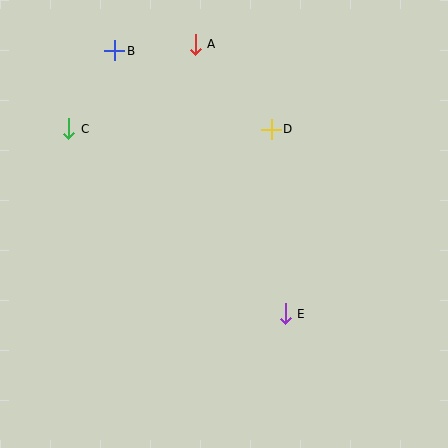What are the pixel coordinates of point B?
Point B is at (115, 51).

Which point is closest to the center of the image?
Point D at (271, 129) is closest to the center.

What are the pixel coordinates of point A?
Point A is at (195, 44).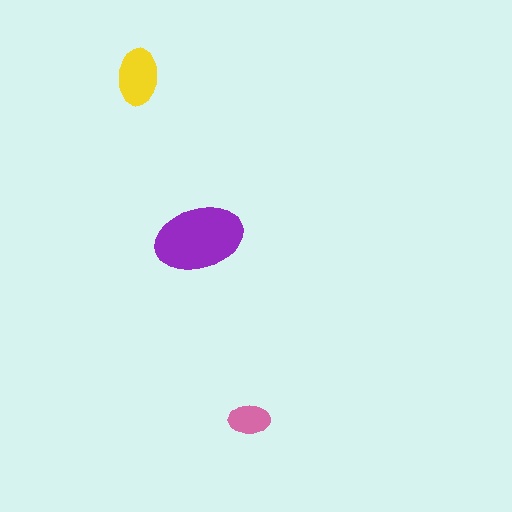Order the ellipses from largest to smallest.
the purple one, the yellow one, the pink one.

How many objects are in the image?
There are 3 objects in the image.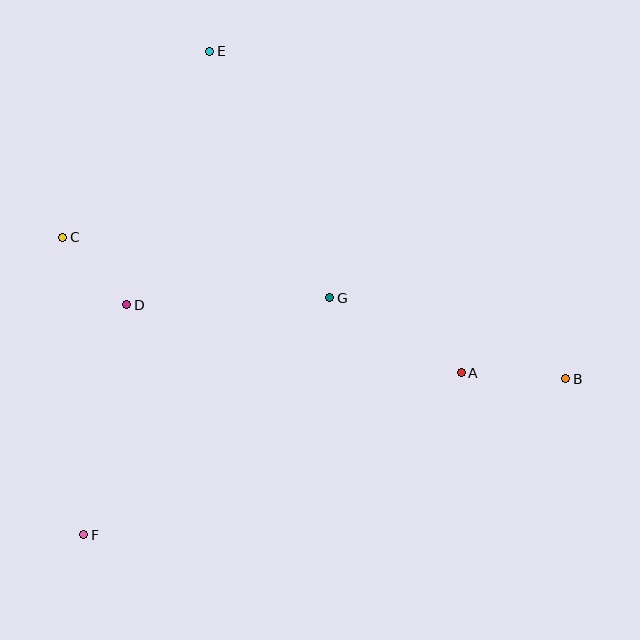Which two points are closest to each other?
Points C and D are closest to each other.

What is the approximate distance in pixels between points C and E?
The distance between C and E is approximately 237 pixels.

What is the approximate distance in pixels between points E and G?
The distance between E and G is approximately 274 pixels.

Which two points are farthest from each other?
Points B and C are farthest from each other.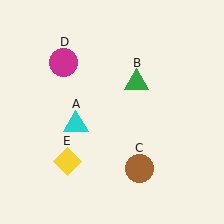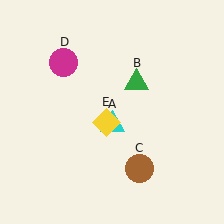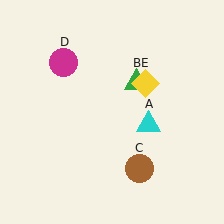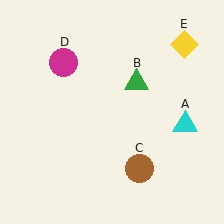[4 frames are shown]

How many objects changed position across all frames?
2 objects changed position: cyan triangle (object A), yellow diamond (object E).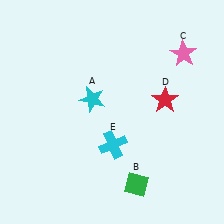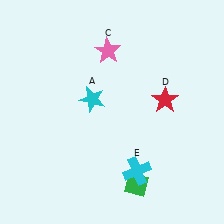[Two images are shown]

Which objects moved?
The objects that moved are: the pink star (C), the cyan cross (E).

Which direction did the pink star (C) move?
The pink star (C) moved left.